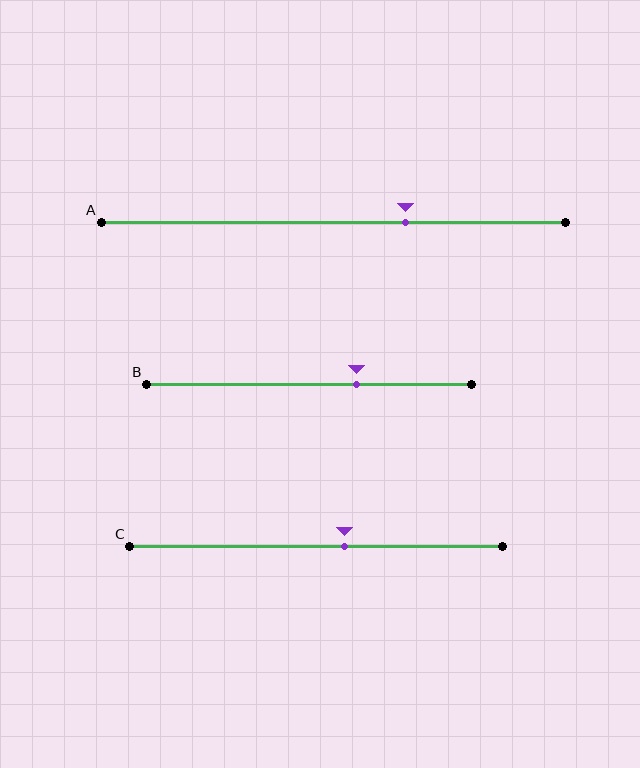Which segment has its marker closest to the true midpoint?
Segment C has its marker closest to the true midpoint.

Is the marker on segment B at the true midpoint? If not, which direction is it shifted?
No, the marker on segment B is shifted to the right by about 15% of the segment length.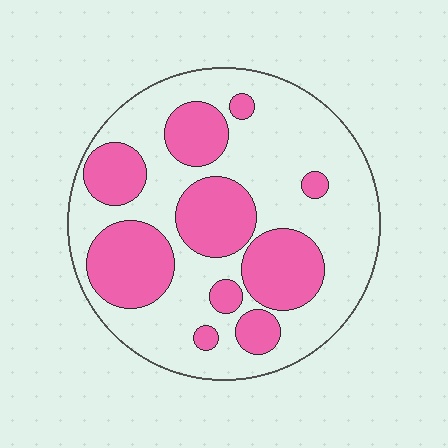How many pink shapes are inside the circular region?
10.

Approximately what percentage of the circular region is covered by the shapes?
Approximately 35%.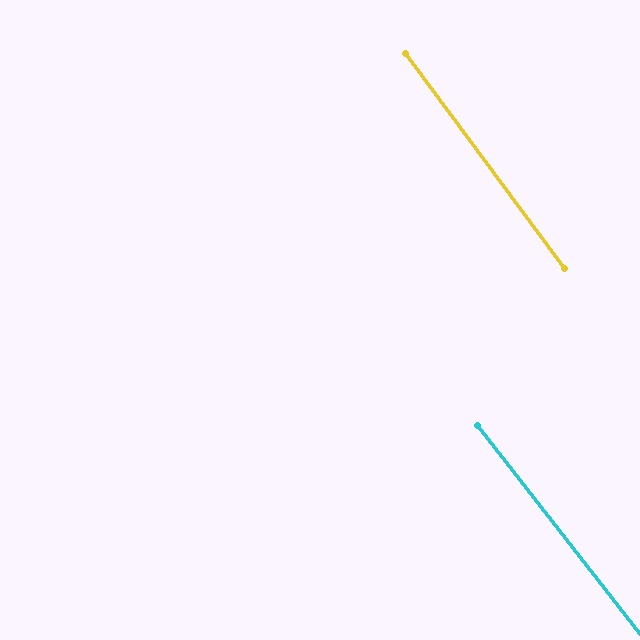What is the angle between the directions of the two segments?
Approximately 2 degrees.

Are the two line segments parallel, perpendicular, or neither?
Parallel — their directions differ by only 1.6°.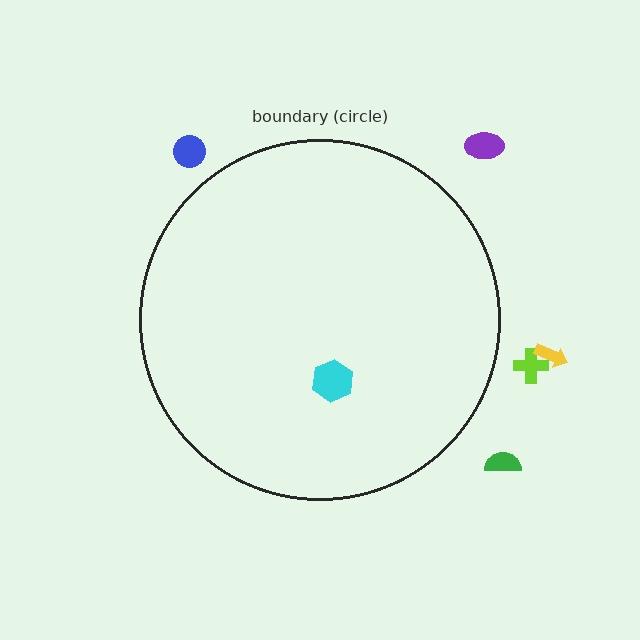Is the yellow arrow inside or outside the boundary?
Outside.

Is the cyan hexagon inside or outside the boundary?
Inside.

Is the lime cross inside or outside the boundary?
Outside.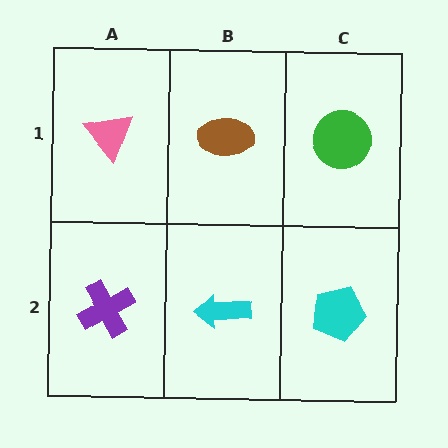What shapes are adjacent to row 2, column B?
A brown ellipse (row 1, column B), a purple cross (row 2, column A), a cyan pentagon (row 2, column C).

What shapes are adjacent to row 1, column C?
A cyan pentagon (row 2, column C), a brown ellipse (row 1, column B).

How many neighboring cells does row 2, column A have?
2.